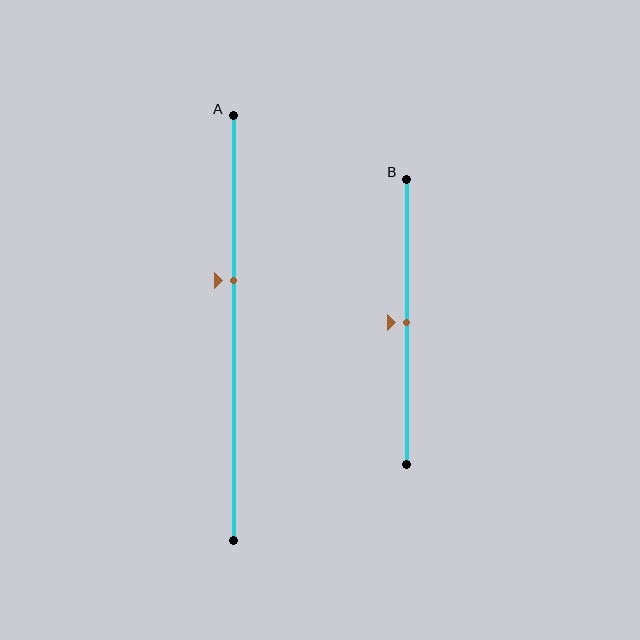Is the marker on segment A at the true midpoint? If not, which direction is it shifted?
No, the marker on segment A is shifted upward by about 11% of the segment length.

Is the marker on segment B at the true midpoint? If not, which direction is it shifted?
Yes, the marker on segment B is at the true midpoint.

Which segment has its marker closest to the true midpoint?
Segment B has its marker closest to the true midpoint.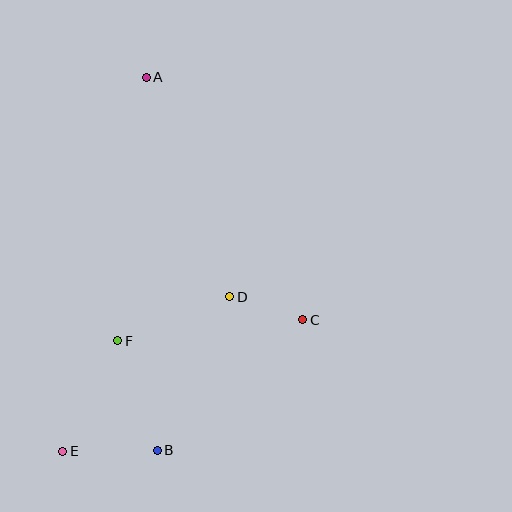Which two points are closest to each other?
Points C and D are closest to each other.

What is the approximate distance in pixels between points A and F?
The distance between A and F is approximately 265 pixels.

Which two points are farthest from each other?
Points A and E are farthest from each other.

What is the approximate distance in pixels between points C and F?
The distance between C and F is approximately 186 pixels.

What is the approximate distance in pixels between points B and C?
The distance between B and C is approximately 195 pixels.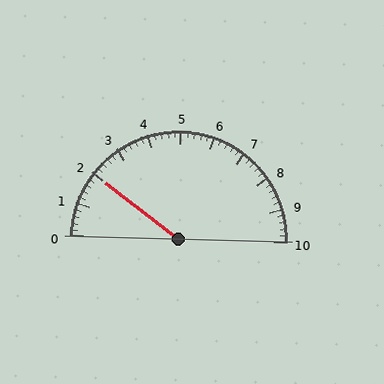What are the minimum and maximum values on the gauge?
The gauge ranges from 0 to 10.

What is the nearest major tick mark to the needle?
The nearest major tick mark is 2.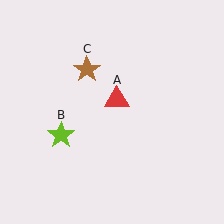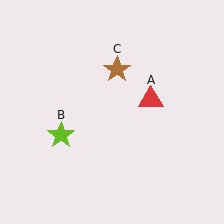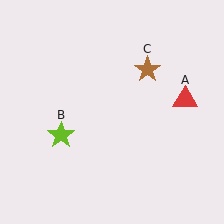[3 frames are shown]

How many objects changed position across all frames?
2 objects changed position: red triangle (object A), brown star (object C).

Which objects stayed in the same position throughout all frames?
Lime star (object B) remained stationary.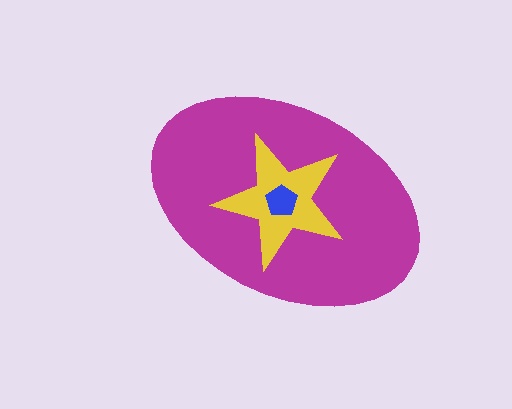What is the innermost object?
The blue pentagon.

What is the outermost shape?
The magenta ellipse.